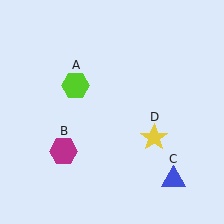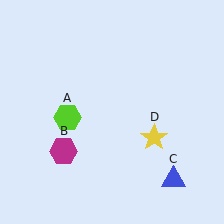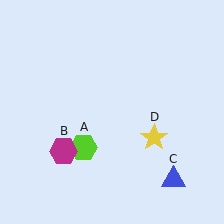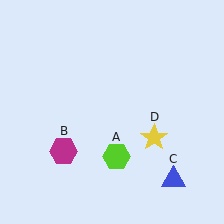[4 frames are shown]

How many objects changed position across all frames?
1 object changed position: lime hexagon (object A).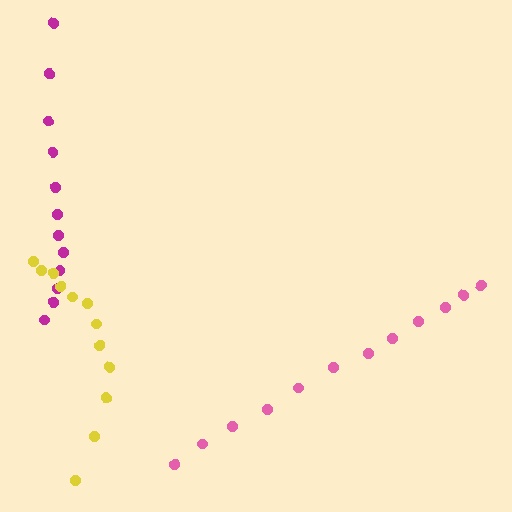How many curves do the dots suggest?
There are 3 distinct paths.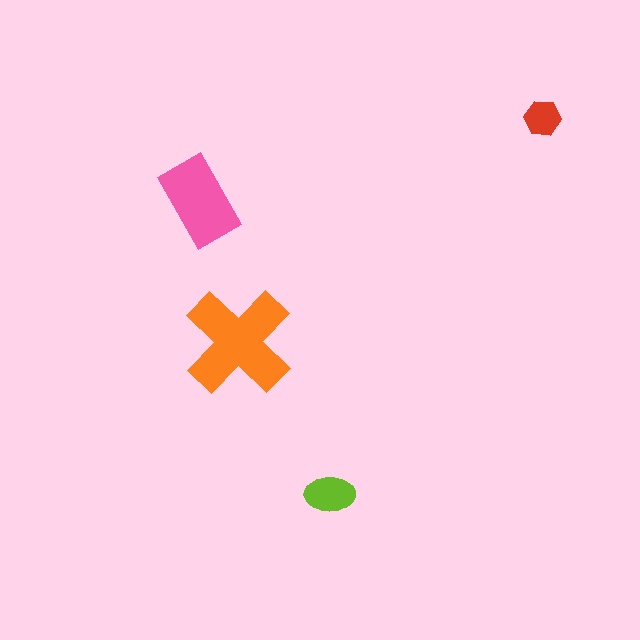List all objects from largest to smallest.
The orange cross, the pink rectangle, the lime ellipse, the red hexagon.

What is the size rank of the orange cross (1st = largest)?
1st.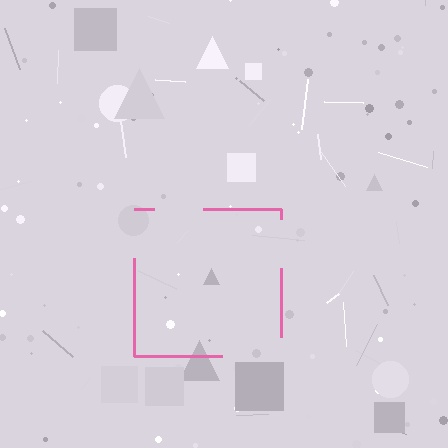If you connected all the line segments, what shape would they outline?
They would outline a square.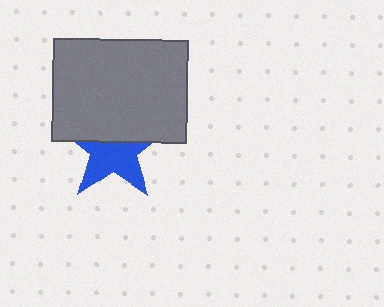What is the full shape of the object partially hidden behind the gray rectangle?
The partially hidden object is a blue star.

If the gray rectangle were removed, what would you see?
You would see the complete blue star.